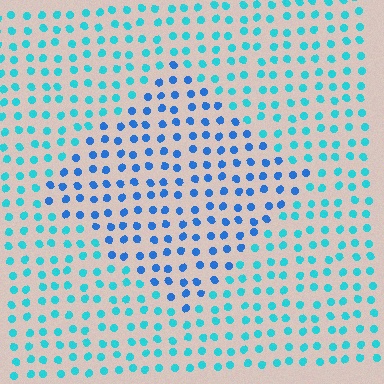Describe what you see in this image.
The image is filled with small cyan elements in a uniform arrangement. A diamond-shaped region is visible where the elements are tinted to a slightly different hue, forming a subtle color boundary.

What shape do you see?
I see a diamond.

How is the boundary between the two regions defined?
The boundary is defined purely by a slight shift in hue (about 32 degrees). Spacing, size, and orientation are identical on both sides.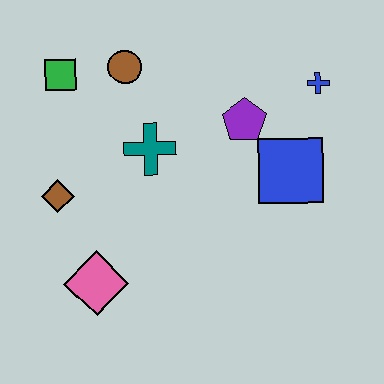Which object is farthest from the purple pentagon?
The pink diamond is farthest from the purple pentagon.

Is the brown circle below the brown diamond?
No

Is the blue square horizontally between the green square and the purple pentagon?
No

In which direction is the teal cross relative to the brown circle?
The teal cross is below the brown circle.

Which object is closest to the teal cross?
The brown circle is closest to the teal cross.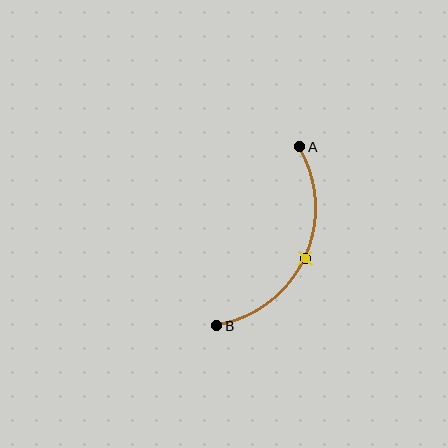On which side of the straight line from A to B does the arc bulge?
The arc bulges to the right of the straight line connecting A and B.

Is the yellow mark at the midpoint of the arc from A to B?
Yes. The yellow mark lies on the arc at equal arc-length from both A and B — it is the arc midpoint.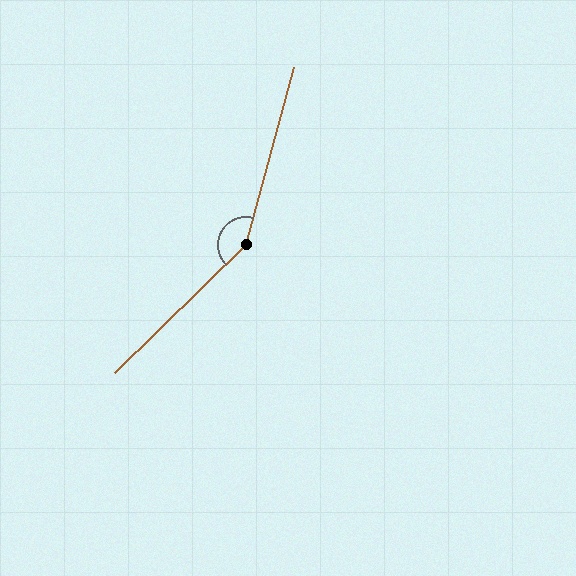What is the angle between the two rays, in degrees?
Approximately 150 degrees.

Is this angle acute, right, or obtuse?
It is obtuse.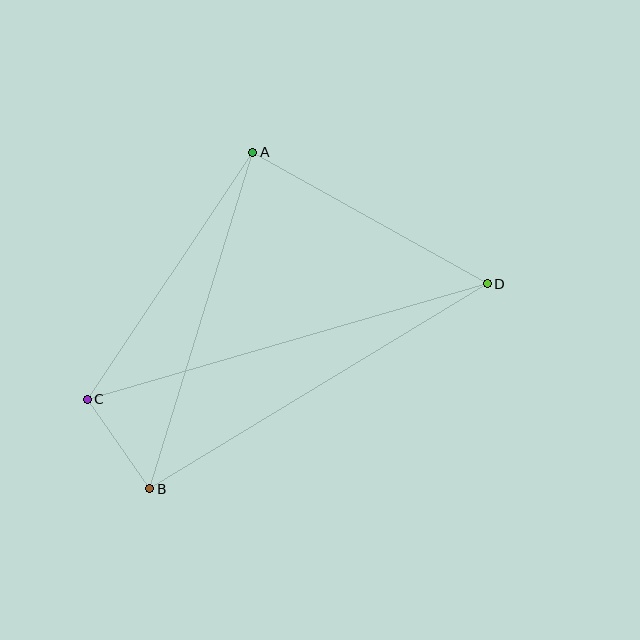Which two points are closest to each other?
Points B and C are closest to each other.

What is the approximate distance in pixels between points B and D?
The distance between B and D is approximately 395 pixels.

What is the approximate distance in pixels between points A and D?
The distance between A and D is approximately 269 pixels.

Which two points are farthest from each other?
Points C and D are farthest from each other.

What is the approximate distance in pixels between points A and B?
The distance between A and B is approximately 352 pixels.